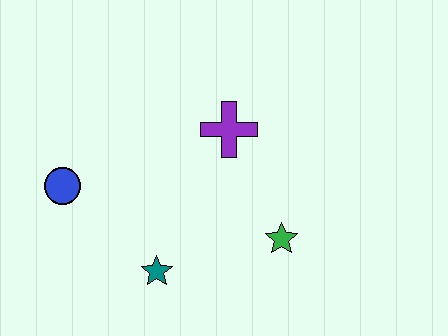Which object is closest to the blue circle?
The teal star is closest to the blue circle.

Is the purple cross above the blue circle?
Yes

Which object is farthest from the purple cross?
The blue circle is farthest from the purple cross.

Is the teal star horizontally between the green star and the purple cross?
No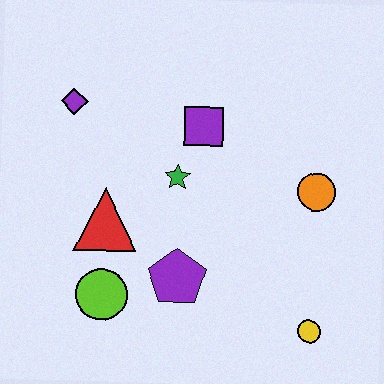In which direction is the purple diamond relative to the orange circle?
The purple diamond is to the left of the orange circle.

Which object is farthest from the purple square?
The yellow circle is farthest from the purple square.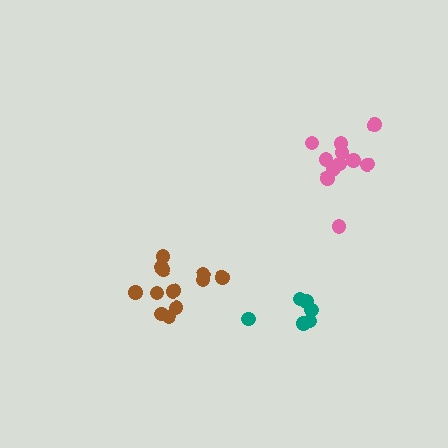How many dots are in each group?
Group 1: 12 dots, Group 2: 11 dots, Group 3: 6 dots (29 total).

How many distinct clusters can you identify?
There are 3 distinct clusters.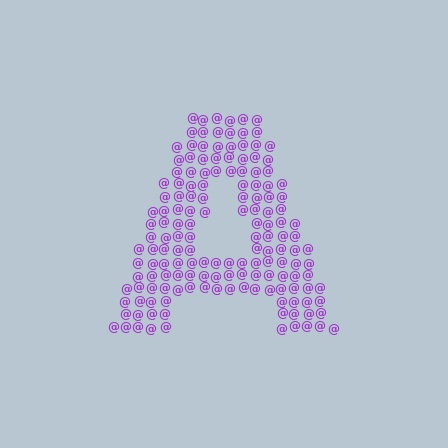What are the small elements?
The small elements are at signs.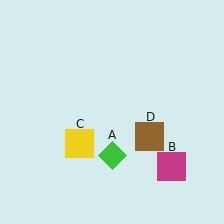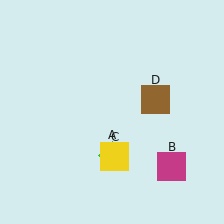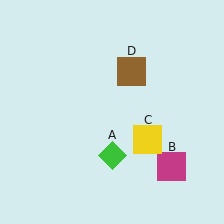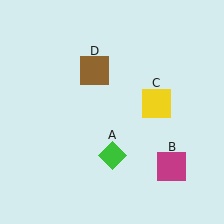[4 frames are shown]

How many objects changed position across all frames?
2 objects changed position: yellow square (object C), brown square (object D).